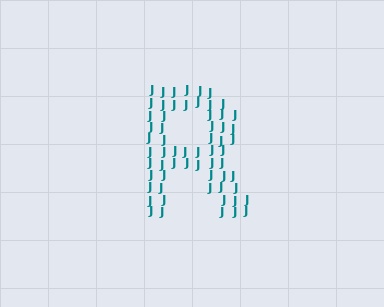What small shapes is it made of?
It is made of small letter J's.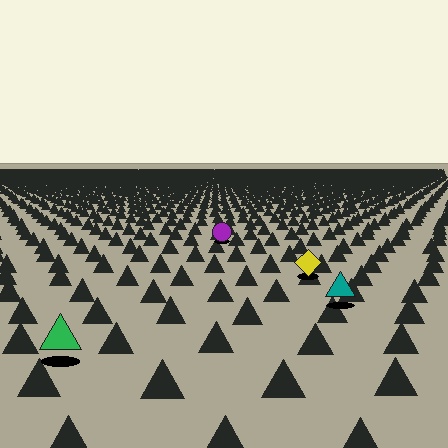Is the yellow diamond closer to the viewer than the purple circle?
Yes. The yellow diamond is closer — you can tell from the texture gradient: the ground texture is coarser near it.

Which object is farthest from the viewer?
The purple circle is farthest from the viewer. It appears smaller and the ground texture around it is denser.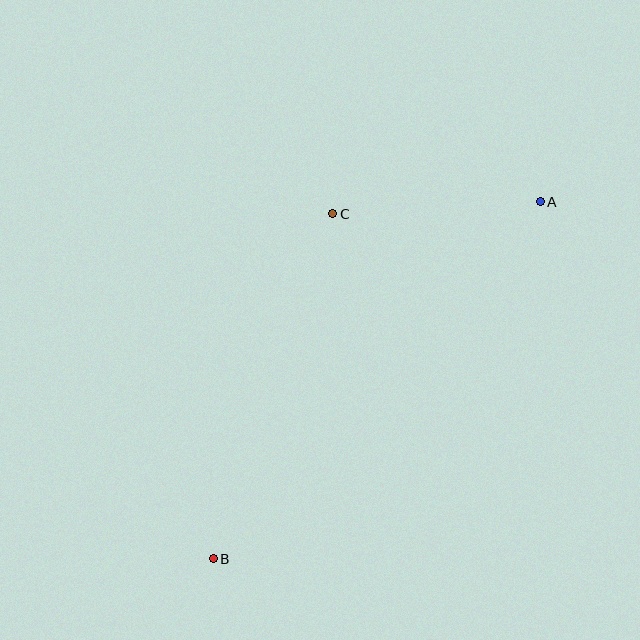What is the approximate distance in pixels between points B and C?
The distance between B and C is approximately 365 pixels.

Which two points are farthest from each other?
Points A and B are farthest from each other.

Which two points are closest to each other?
Points A and C are closest to each other.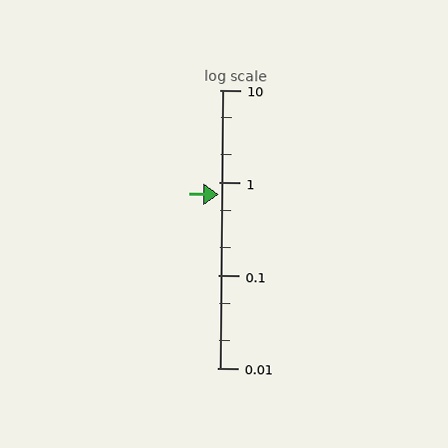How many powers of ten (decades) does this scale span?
The scale spans 3 decades, from 0.01 to 10.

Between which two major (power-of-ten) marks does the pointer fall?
The pointer is between 0.1 and 1.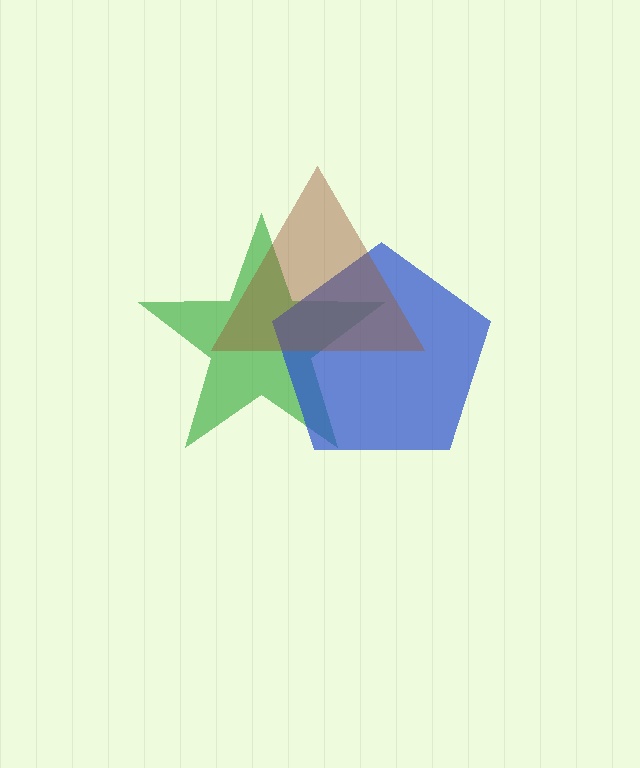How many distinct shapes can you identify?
There are 3 distinct shapes: a green star, a blue pentagon, a brown triangle.